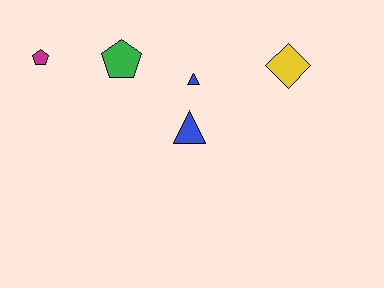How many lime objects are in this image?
There are no lime objects.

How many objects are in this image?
There are 5 objects.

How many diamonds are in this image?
There is 1 diamond.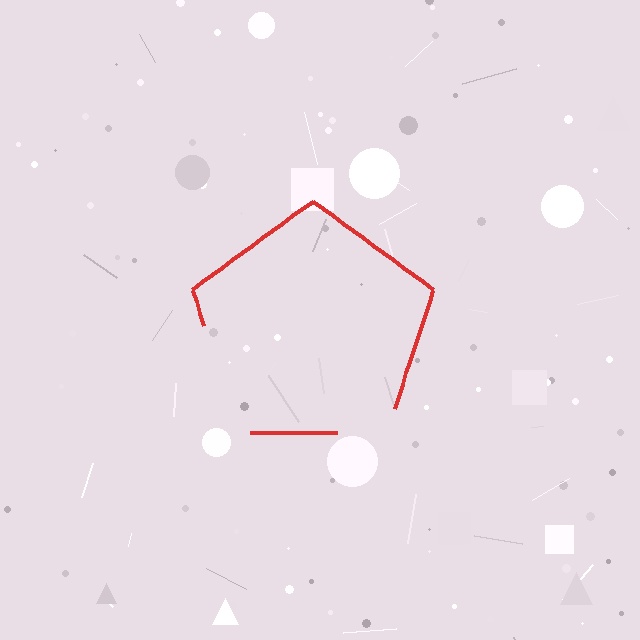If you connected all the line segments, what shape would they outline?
They would outline a pentagon.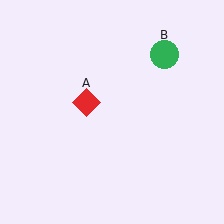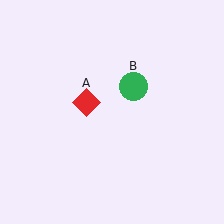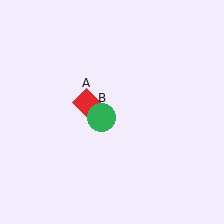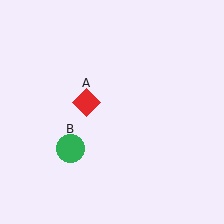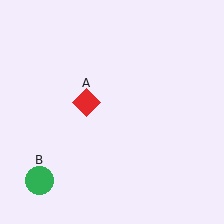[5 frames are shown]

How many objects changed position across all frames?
1 object changed position: green circle (object B).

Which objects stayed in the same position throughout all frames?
Red diamond (object A) remained stationary.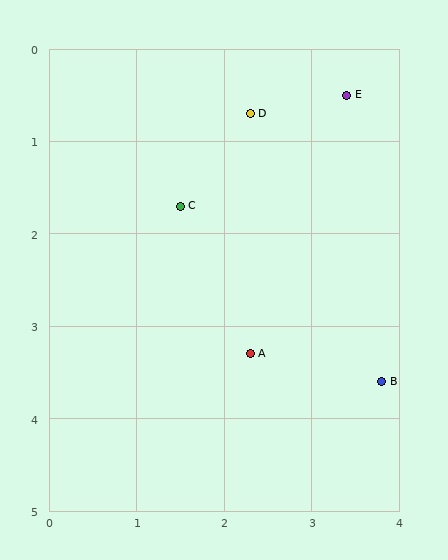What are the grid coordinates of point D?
Point D is at approximately (2.3, 0.7).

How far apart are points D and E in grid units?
Points D and E are about 1.1 grid units apart.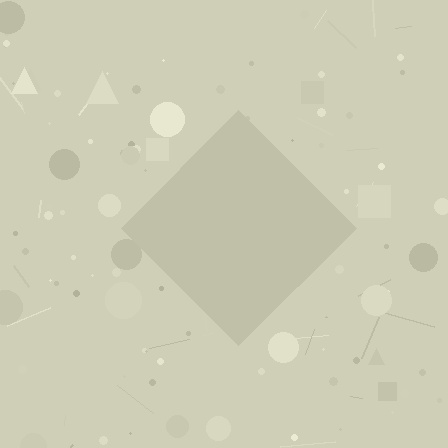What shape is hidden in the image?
A diamond is hidden in the image.